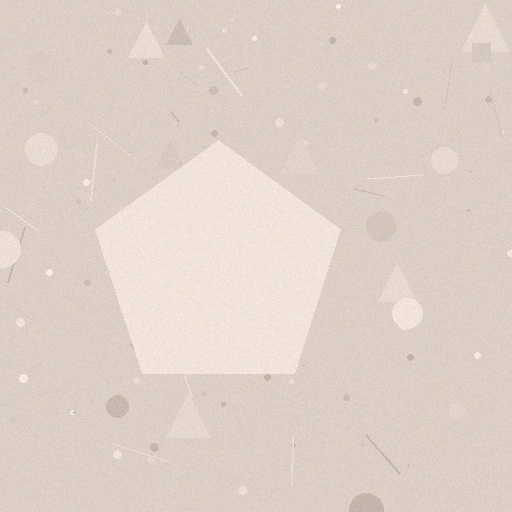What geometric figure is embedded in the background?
A pentagon is embedded in the background.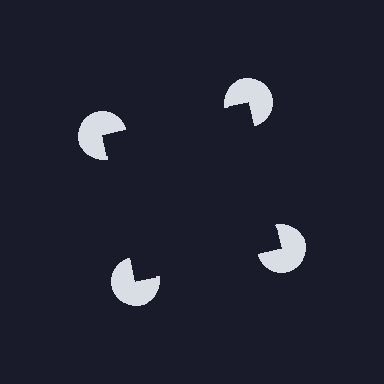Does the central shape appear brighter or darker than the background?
It typically appears slightly darker than the background, even though no actual brightness change is drawn.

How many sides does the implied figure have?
4 sides.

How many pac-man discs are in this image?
There are 4 — one at each vertex of the illusory square.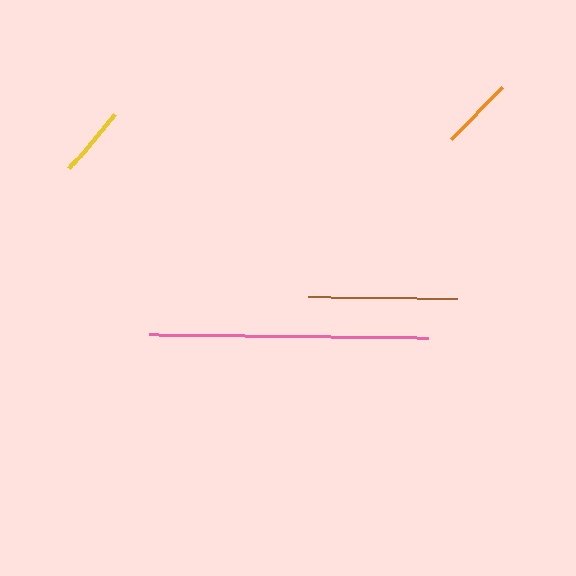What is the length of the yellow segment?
The yellow segment is approximately 72 pixels long.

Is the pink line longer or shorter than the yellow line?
The pink line is longer than the yellow line.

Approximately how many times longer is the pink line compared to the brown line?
The pink line is approximately 1.9 times the length of the brown line.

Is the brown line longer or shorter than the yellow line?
The brown line is longer than the yellow line.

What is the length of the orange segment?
The orange segment is approximately 73 pixels long.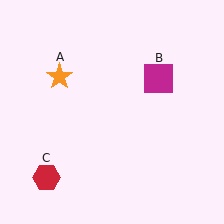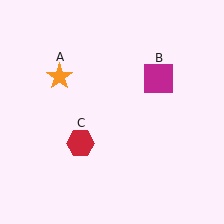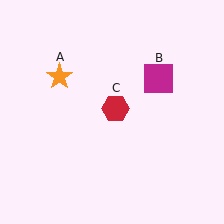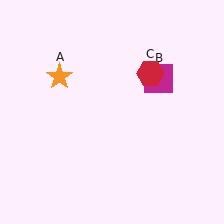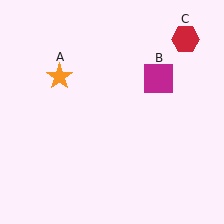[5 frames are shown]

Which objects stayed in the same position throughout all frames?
Orange star (object A) and magenta square (object B) remained stationary.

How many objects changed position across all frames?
1 object changed position: red hexagon (object C).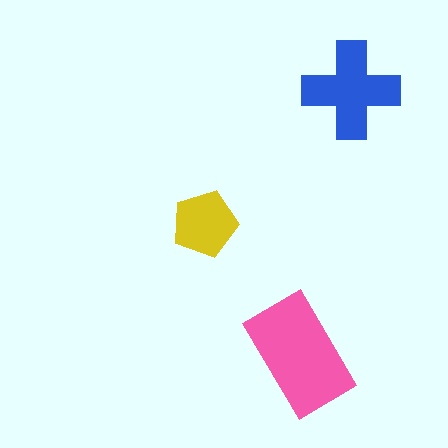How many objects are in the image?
There are 3 objects in the image.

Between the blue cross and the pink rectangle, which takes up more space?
The pink rectangle.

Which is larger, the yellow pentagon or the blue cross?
The blue cross.